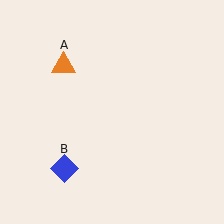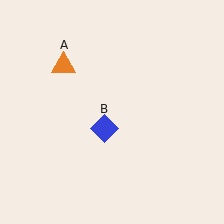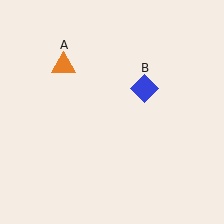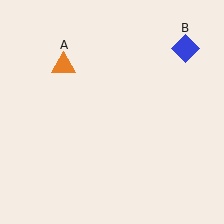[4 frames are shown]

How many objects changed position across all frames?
1 object changed position: blue diamond (object B).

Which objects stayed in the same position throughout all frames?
Orange triangle (object A) remained stationary.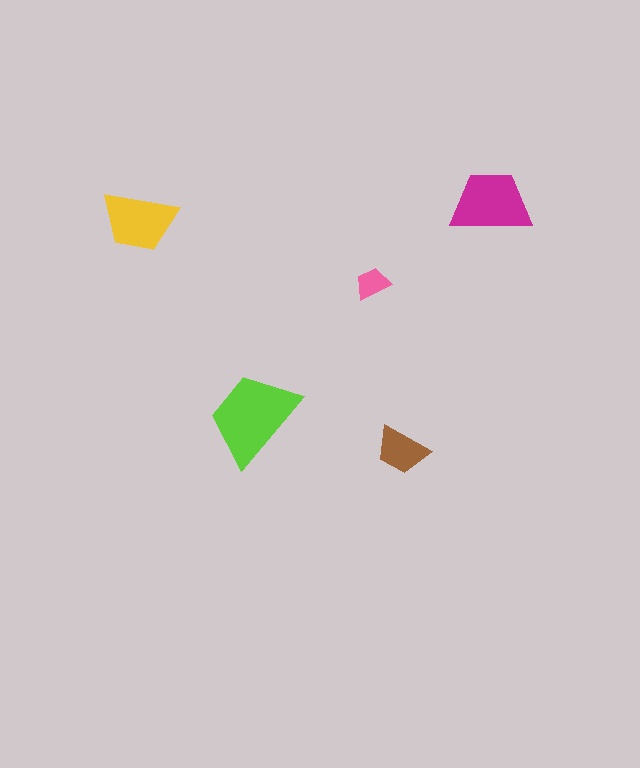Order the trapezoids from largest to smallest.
the lime one, the magenta one, the yellow one, the brown one, the pink one.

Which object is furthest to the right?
The magenta trapezoid is rightmost.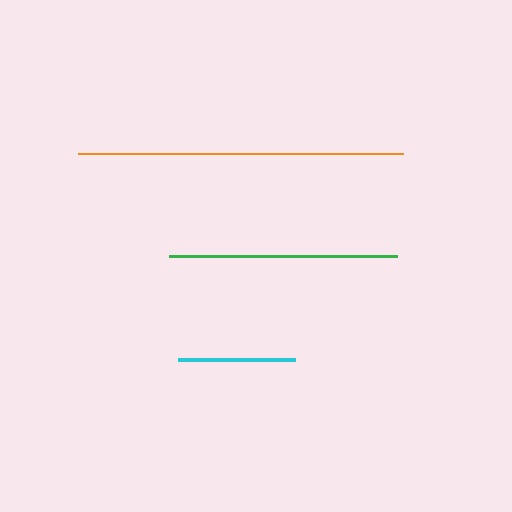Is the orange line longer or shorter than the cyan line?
The orange line is longer than the cyan line.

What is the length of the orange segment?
The orange segment is approximately 325 pixels long.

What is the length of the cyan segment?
The cyan segment is approximately 117 pixels long.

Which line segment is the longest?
The orange line is the longest at approximately 325 pixels.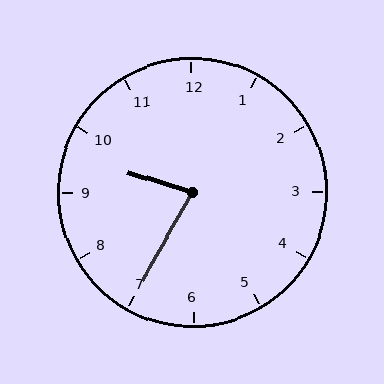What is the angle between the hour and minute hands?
Approximately 78 degrees.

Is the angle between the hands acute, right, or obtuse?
It is acute.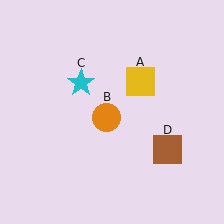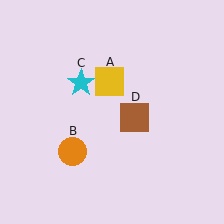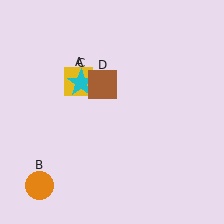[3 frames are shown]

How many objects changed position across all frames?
3 objects changed position: yellow square (object A), orange circle (object B), brown square (object D).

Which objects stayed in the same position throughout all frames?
Cyan star (object C) remained stationary.